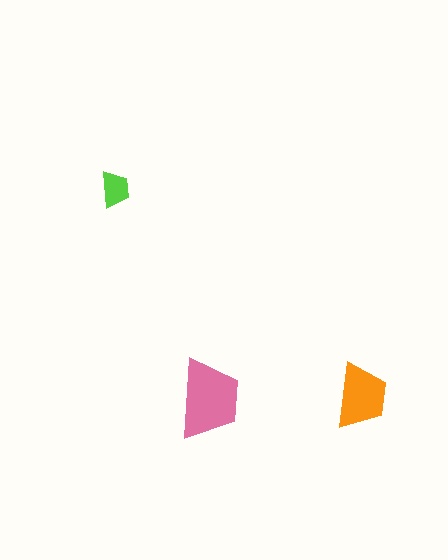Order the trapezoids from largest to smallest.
the pink one, the orange one, the lime one.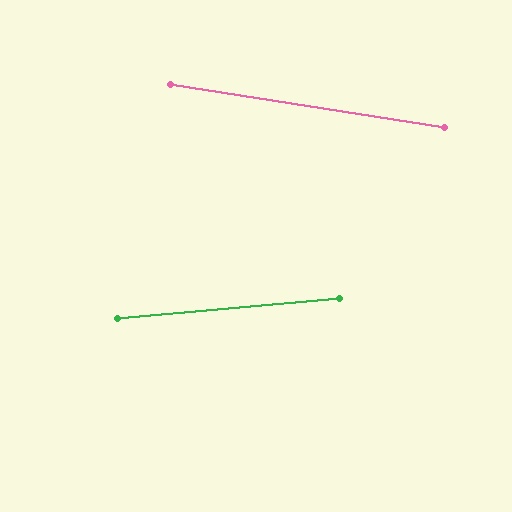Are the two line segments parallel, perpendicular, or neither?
Neither parallel nor perpendicular — they differ by about 14°.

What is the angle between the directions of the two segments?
Approximately 14 degrees.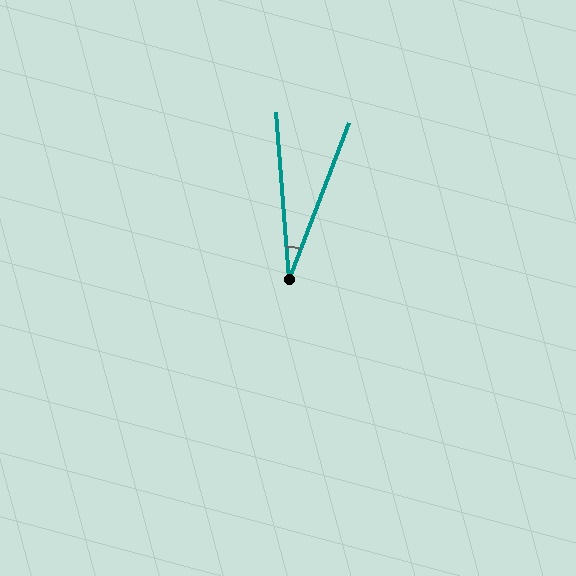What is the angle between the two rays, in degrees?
Approximately 26 degrees.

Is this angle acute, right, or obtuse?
It is acute.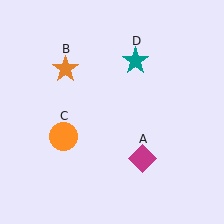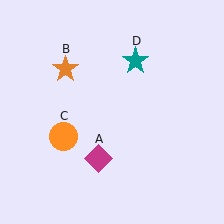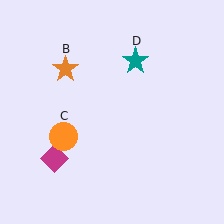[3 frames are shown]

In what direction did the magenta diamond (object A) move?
The magenta diamond (object A) moved left.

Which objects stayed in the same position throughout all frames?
Orange star (object B) and orange circle (object C) and teal star (object D) remained stationary.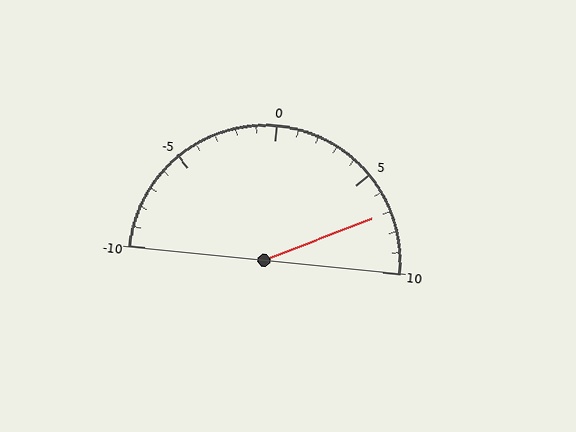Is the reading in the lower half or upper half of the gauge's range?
The reading is in the upper half of the range (-10 to 10).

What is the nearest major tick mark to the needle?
The nearest major tick mark is 5.